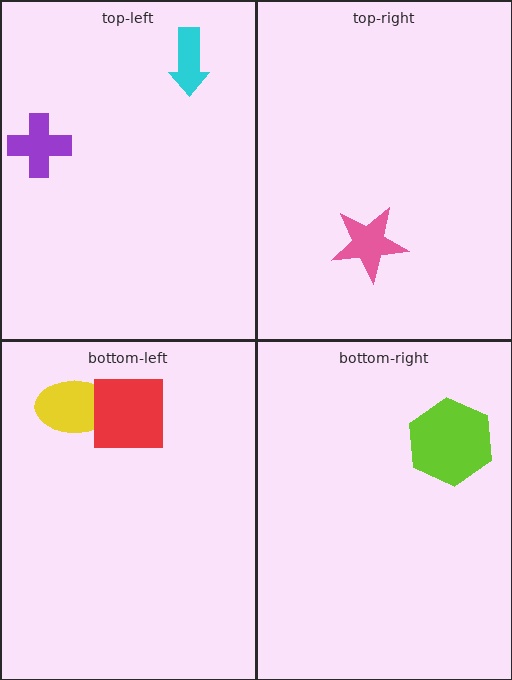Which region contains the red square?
The bottom-left region.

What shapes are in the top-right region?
The pink star.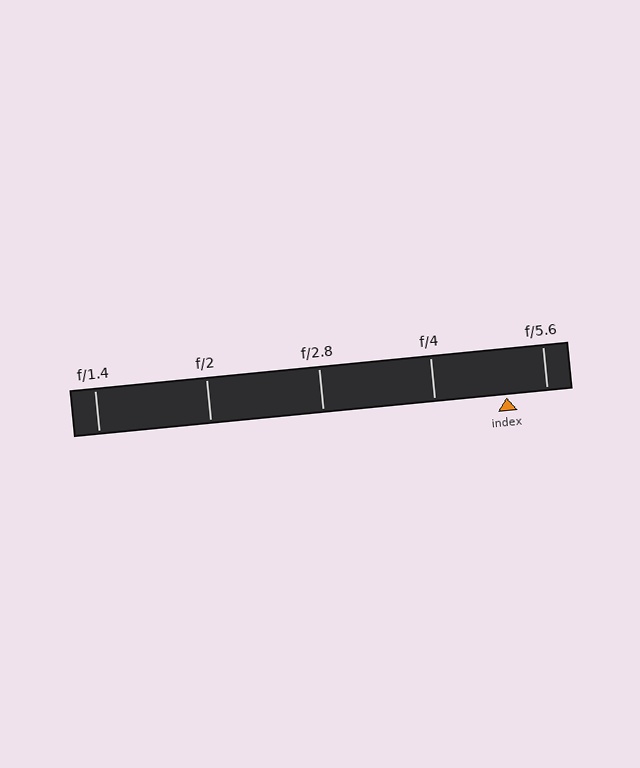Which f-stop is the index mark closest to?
The index mark is closest to f/5.6.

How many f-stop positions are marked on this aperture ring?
There are 5 f-stop positions marked.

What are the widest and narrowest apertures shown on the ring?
The widest aperture shown is f/1.4 and the narrowest is f/5.6.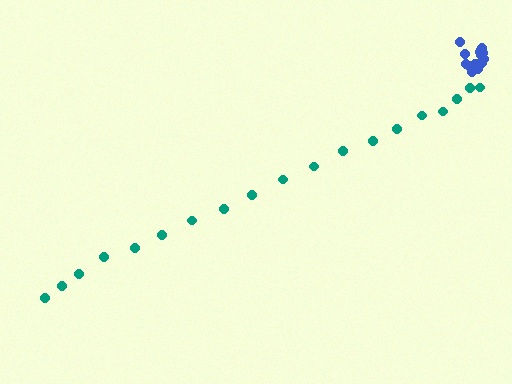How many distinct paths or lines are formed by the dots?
There are 2 distinct paths.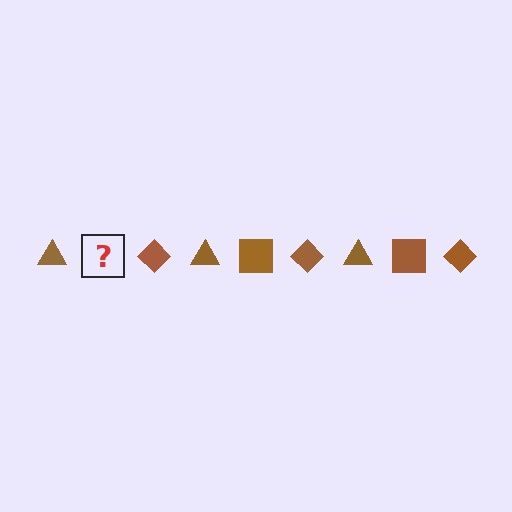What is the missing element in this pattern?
The missing element is a brown square.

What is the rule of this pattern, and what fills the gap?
The rule is that the pattern cycles through triangle, square, diamond shapes in brown. The gap should be filled with a brown square.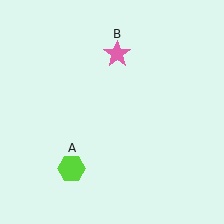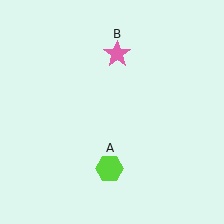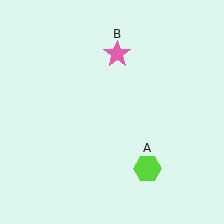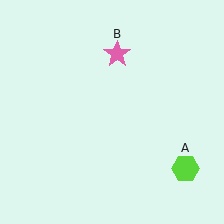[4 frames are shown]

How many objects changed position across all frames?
1 object changed position: lime hexagon (object A).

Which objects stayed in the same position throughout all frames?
Pink star (object B) remained stationary.